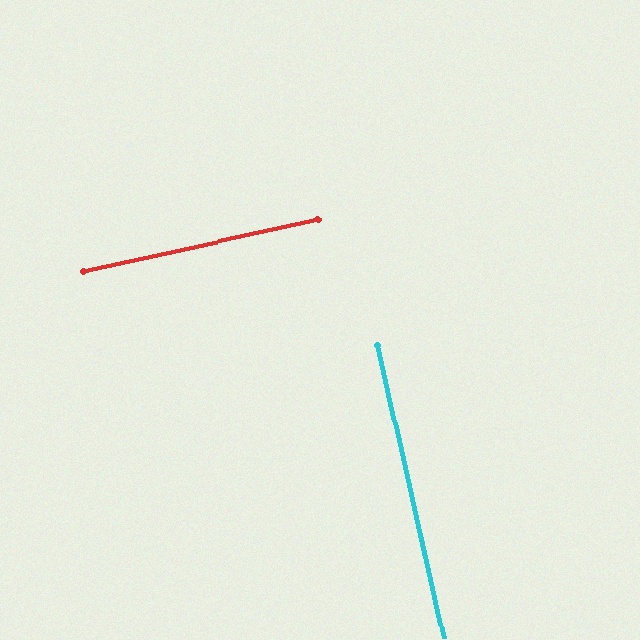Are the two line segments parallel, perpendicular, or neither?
Perpendicular — they meet at approximately 90°.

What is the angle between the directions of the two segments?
Approximately 90 degrees.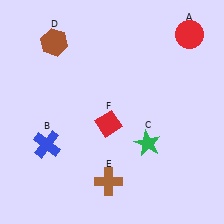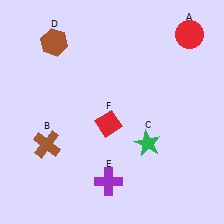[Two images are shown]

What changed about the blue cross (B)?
In Image 1, B is blue. In Image 2, it changed to brown.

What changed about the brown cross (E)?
In Image 1, E is brown. In Image 2, it changed to purple.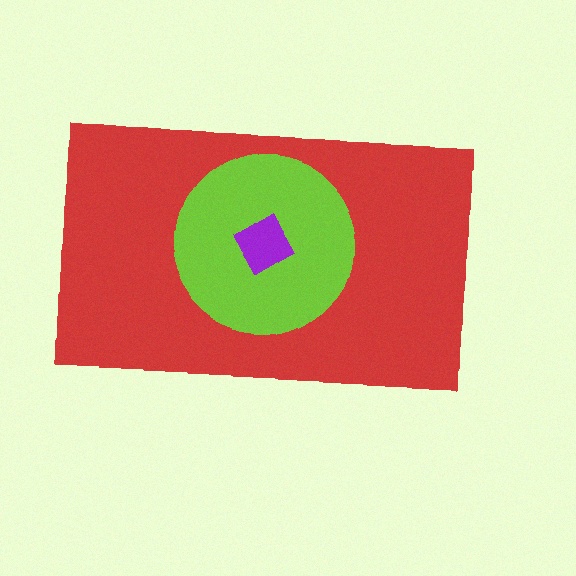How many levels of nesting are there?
3.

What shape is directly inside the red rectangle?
The lime circle.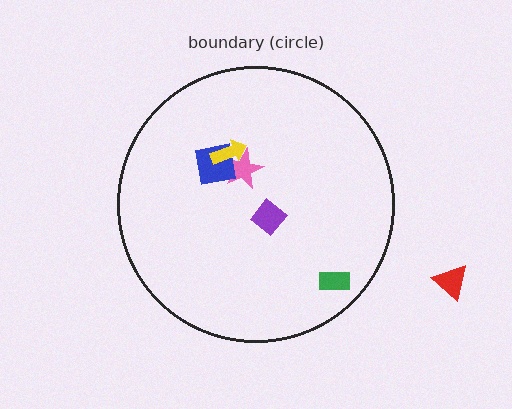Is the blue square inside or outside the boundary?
Inside.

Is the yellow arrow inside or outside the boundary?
Inside.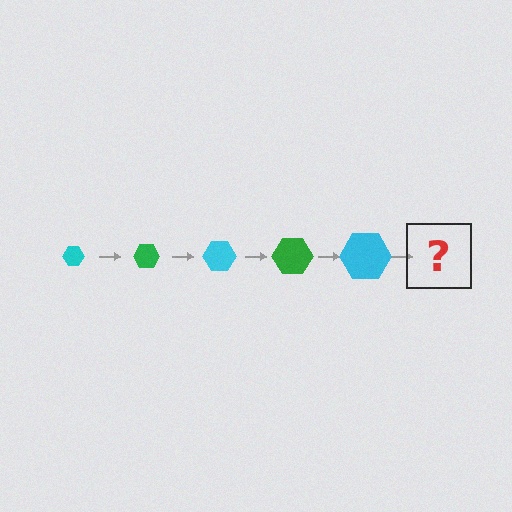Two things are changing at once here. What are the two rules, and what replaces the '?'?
The two rules are that the hexagon grows larger each step and the color cycles through cyan and green. The '?' should be a green hexagon, larger than the previous one.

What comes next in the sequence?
The next element should be a green hexagon, larger than the previous one.